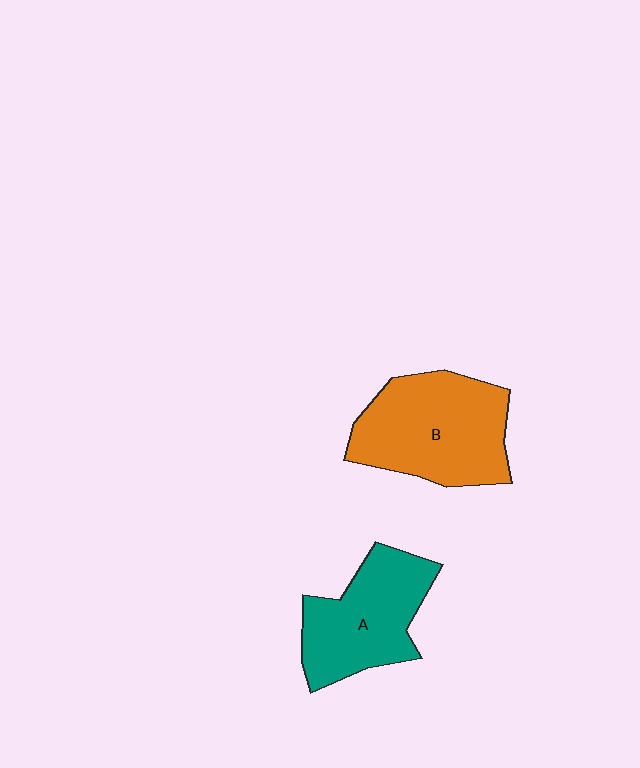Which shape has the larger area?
Shape B (orange).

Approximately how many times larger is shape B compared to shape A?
Approximately 1.2 times.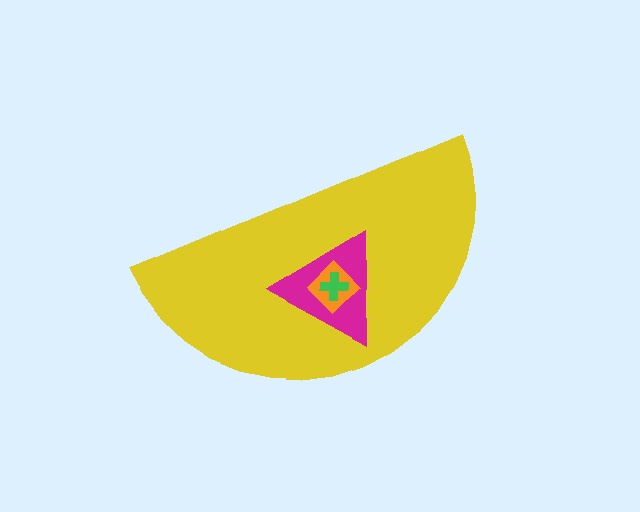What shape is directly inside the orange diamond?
The green cross.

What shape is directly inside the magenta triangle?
The orange diamond.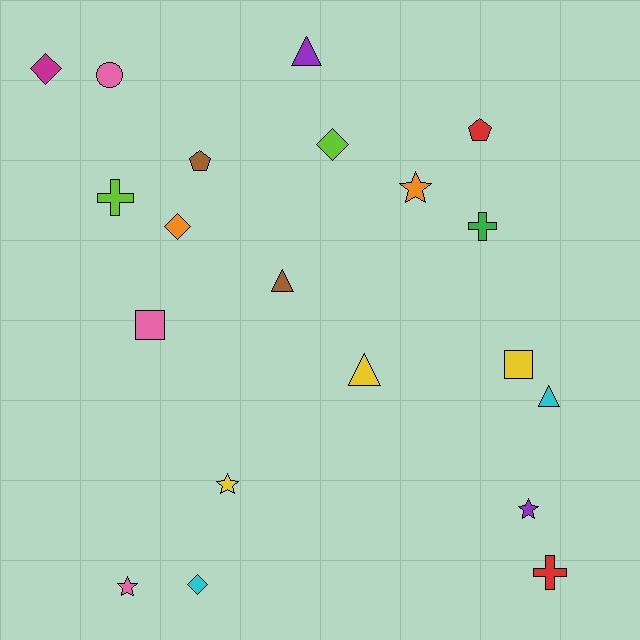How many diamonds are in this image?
There are 4 diamonds.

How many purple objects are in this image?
There are 2 purple objects.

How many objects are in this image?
There are 20 objects.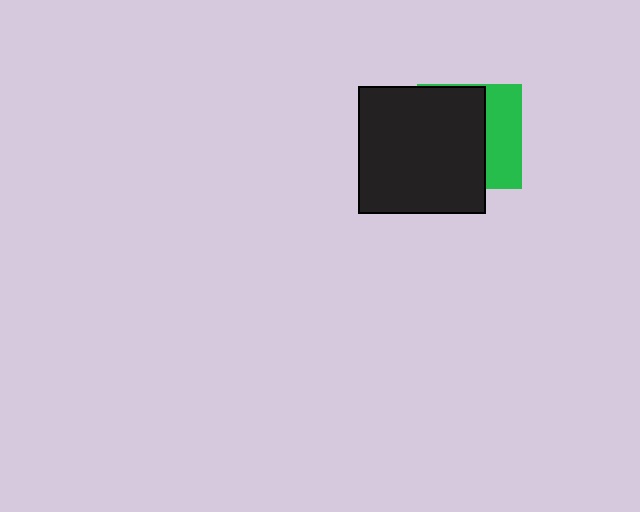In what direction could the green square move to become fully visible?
The green square could move right. That would shift it out from behind the black square entirely.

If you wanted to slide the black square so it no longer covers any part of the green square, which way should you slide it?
Slide it left — that is the most direct way to separate the two shapes.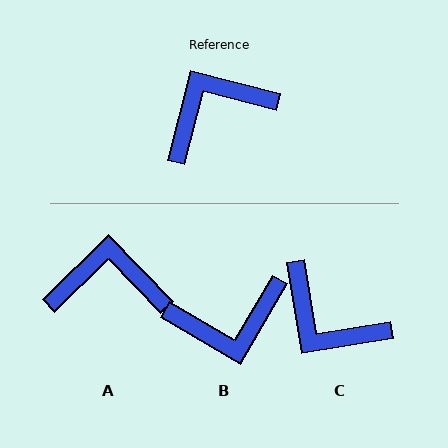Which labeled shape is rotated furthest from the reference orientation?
B, about 164 degrees away.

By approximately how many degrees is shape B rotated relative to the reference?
Approximately 164 degrees counter-clockwise.